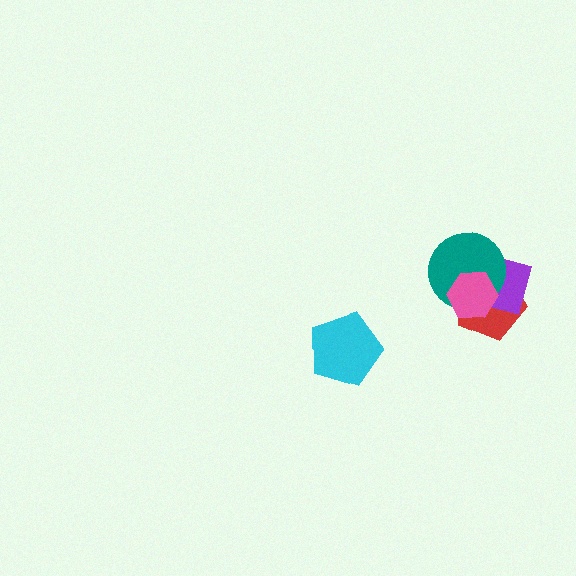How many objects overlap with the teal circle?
3 objects overlap with the teal circle.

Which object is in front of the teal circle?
The pink hexagon is in front of the teal circle.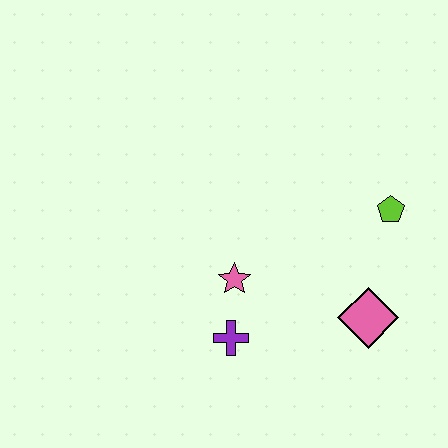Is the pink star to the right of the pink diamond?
No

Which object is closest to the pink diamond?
The lime pentagon is closest to the pink diamond.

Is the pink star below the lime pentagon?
Yes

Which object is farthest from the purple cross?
The lime pentagon is farthest from the purple cross.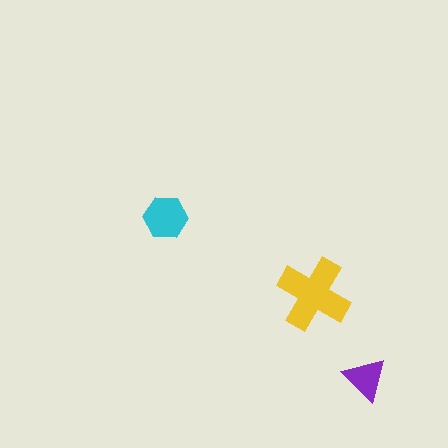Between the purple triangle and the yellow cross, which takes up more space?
The yellow cross.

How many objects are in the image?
There are 3 objects in the image.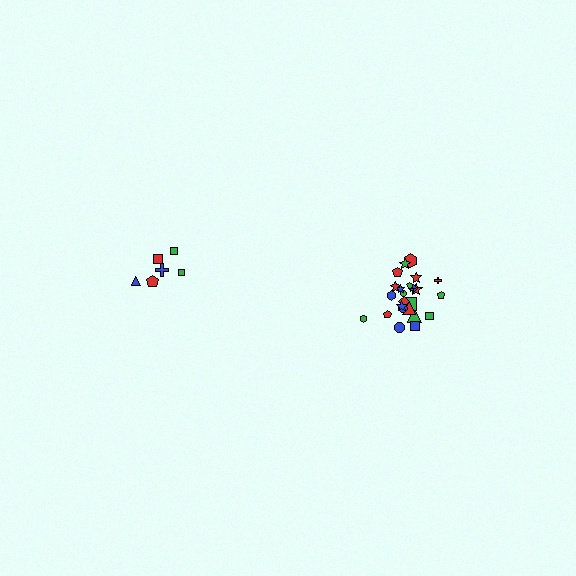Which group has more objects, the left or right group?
The right group.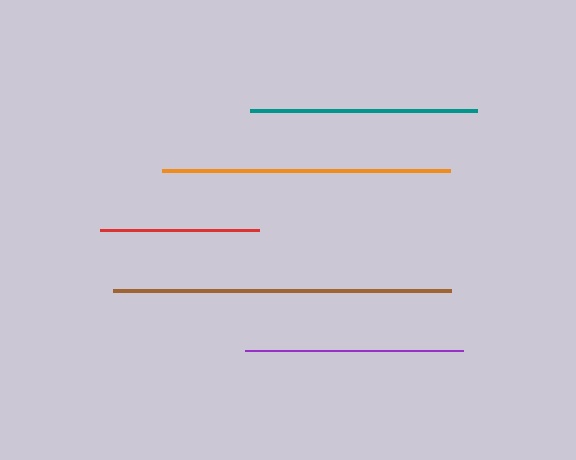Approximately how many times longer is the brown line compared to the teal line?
The brown line is approximately 1.5 times the length of the teal line.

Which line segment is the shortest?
The red line is the shortest at approximately 159 pixels.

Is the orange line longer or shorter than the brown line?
The brown line is longer than the orange line.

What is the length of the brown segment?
The brown segment is approximately 338 pixels long.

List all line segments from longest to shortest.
From longest to shortest: brown, orange, teal, purple, red.